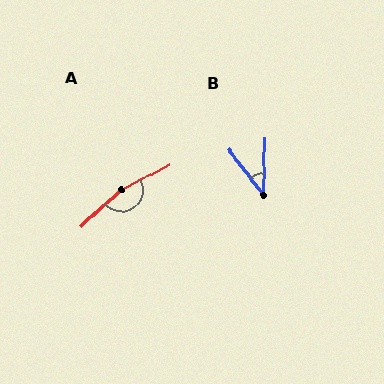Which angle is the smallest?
B, at approximately 39 degrees.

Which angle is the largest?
A, at approximately 165 degrees.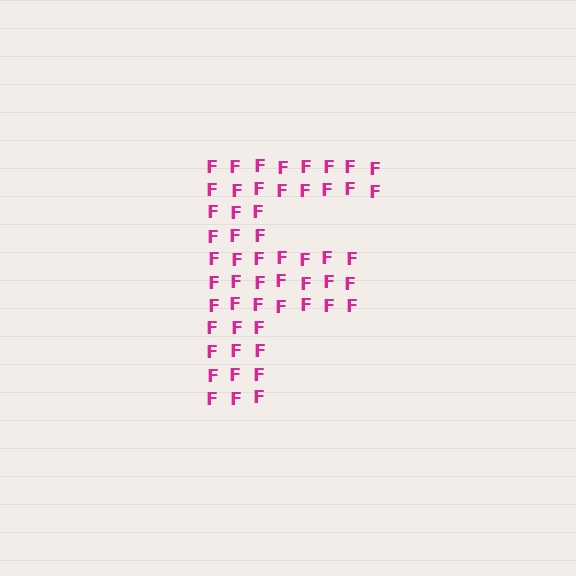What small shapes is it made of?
It is made of small letter F's.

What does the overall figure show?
The overall figure shows the letter F.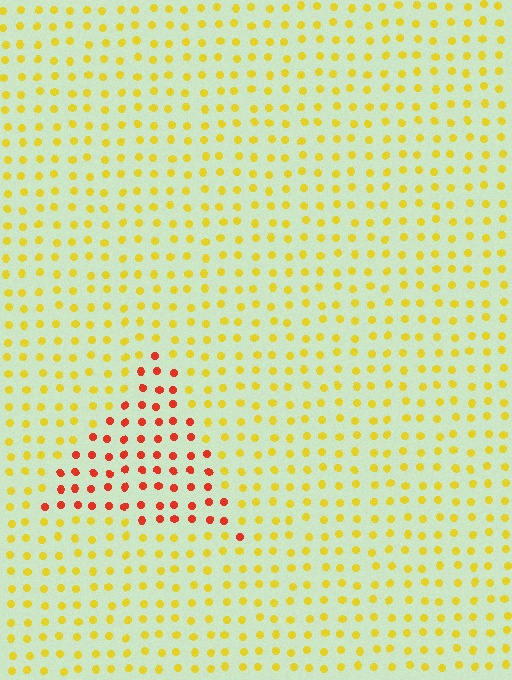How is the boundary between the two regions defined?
The boundary is defined purely by a slight shift in hue (about 50 degrees). Spacing, size, and orientation are identical on both sides.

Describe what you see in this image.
The image is filled with small yellow elements in a uniform arrangement. A triangle-shaped region is visible where the elements are tinted to a slightly different hue, forming a subtle color boundary.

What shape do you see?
I see a triangle.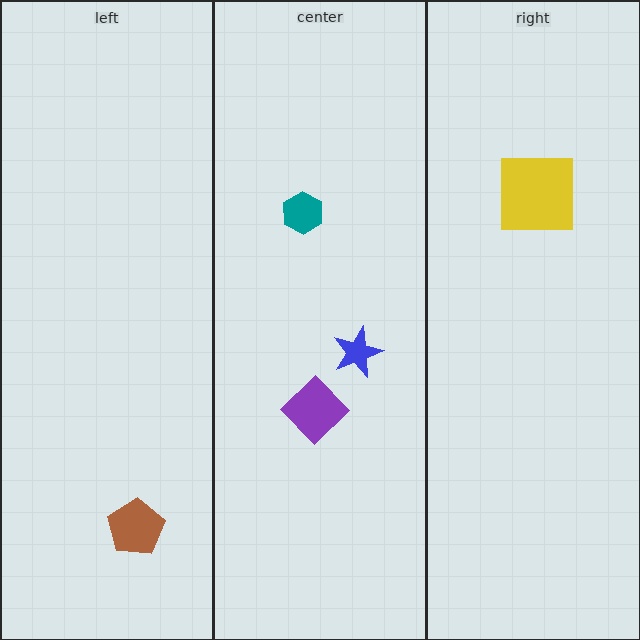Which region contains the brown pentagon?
The left region.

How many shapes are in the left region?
1.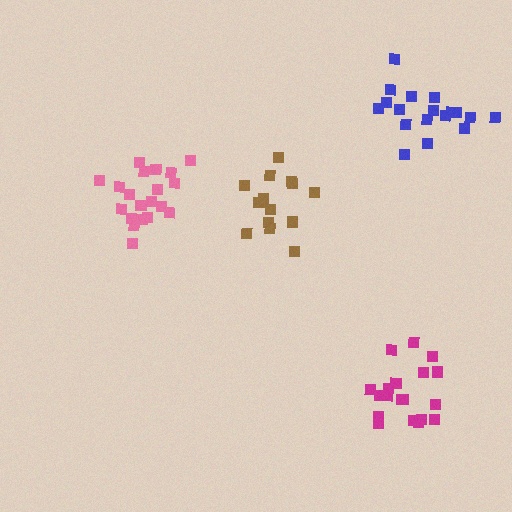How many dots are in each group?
Group 1: 15 dots, Group 2: 18 dots, Group 3: 20 dots, Group 4: 20 dots (73 total).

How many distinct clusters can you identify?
There are 4 distinct clusters.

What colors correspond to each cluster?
The clusters are colored: brown, blue, magenta, pink.